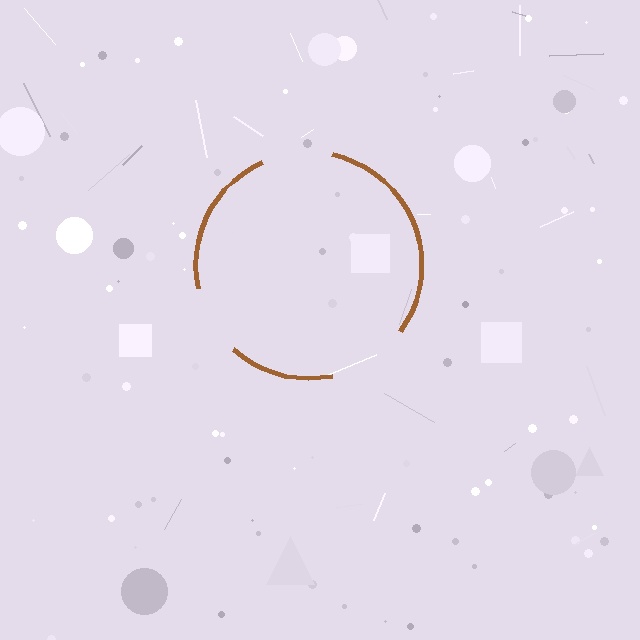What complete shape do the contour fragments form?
The contour fragments form a circle.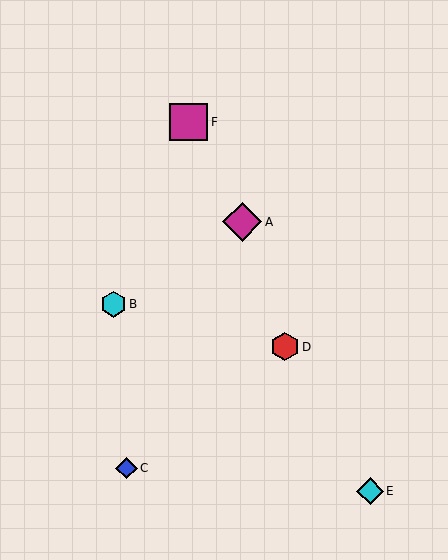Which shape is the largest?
The magenta diamond (labeled A) is the largest.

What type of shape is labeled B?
Shape B is a cyan hexagon.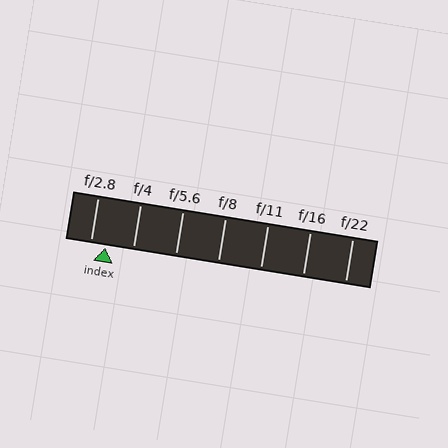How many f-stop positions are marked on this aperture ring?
There are 7 f-stop positions marked.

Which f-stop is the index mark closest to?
The index mark is closest to f/2.8.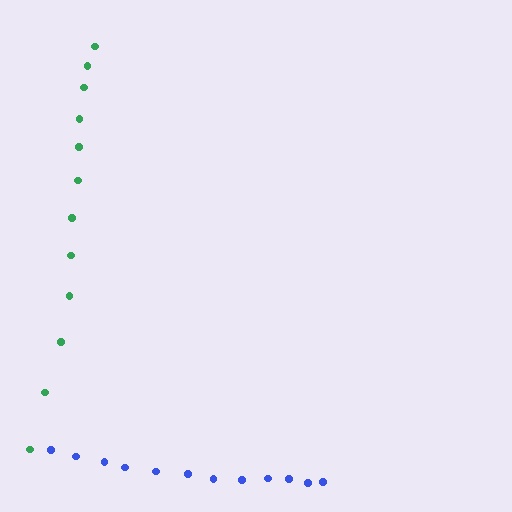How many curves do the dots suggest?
There are 2 distinct paths.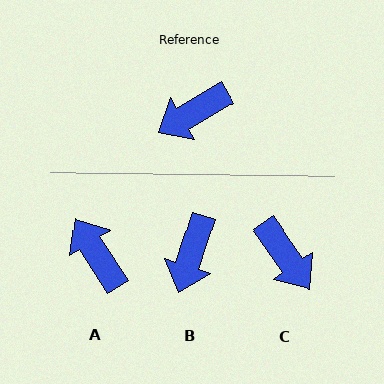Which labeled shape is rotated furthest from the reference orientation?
C, about 95 degrees away.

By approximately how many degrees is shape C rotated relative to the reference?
Approximately 95 degrees counter-clockwise.